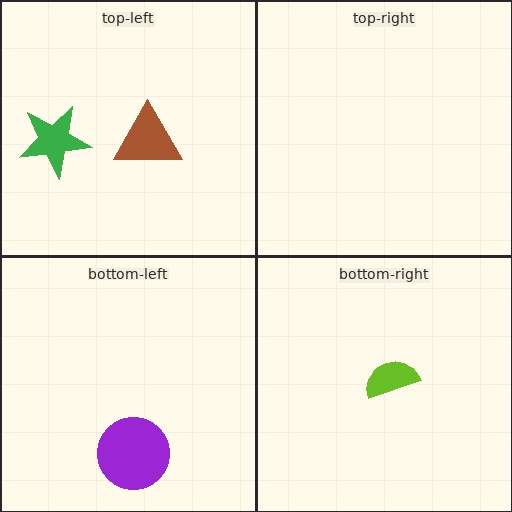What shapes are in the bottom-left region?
The purple circle.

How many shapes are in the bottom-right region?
1.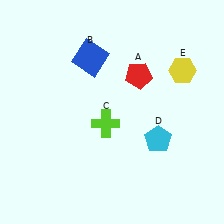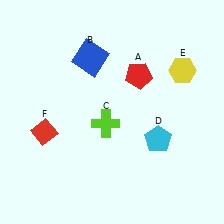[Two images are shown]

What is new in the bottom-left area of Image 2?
A red diamond (F) was added in the bottom-left area of Image 2.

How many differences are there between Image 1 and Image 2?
There is 1 difference between the two images.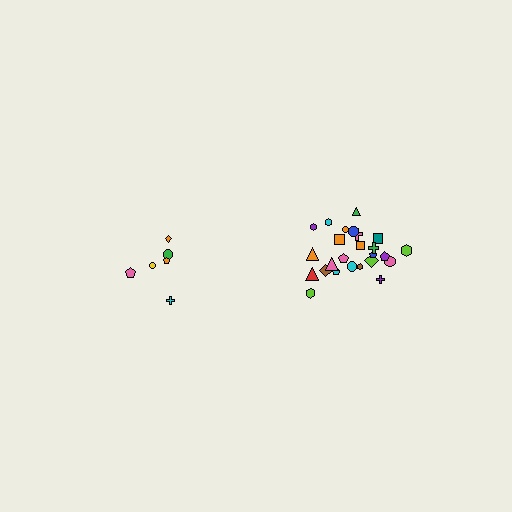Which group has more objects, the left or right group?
The right group.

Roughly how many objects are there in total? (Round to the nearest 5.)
Roughly 30 objects in total.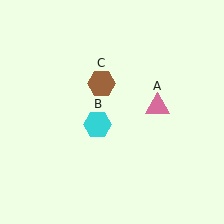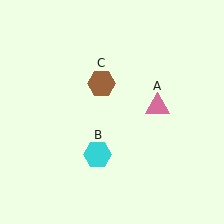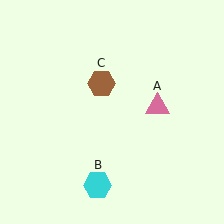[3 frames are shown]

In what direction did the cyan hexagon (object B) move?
The cyan hexagon (object B) moved down.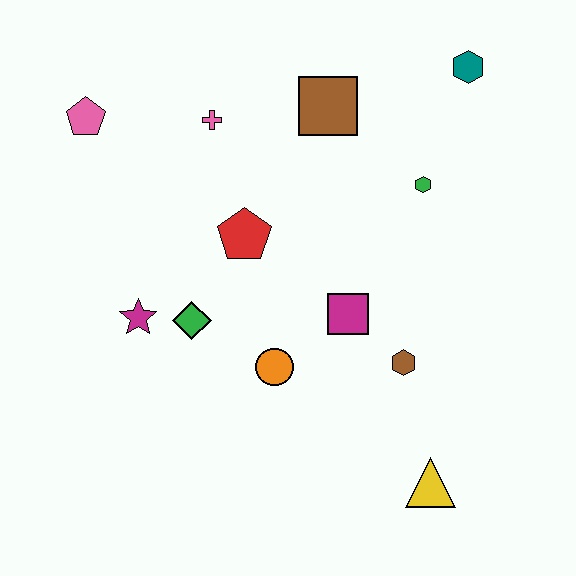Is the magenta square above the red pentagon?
No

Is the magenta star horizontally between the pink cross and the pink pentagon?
Yes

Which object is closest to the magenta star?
The green diamond is closest to the magenta star.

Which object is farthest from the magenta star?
The teal hexagon is farthest from the magenta star.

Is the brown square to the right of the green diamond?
Yes